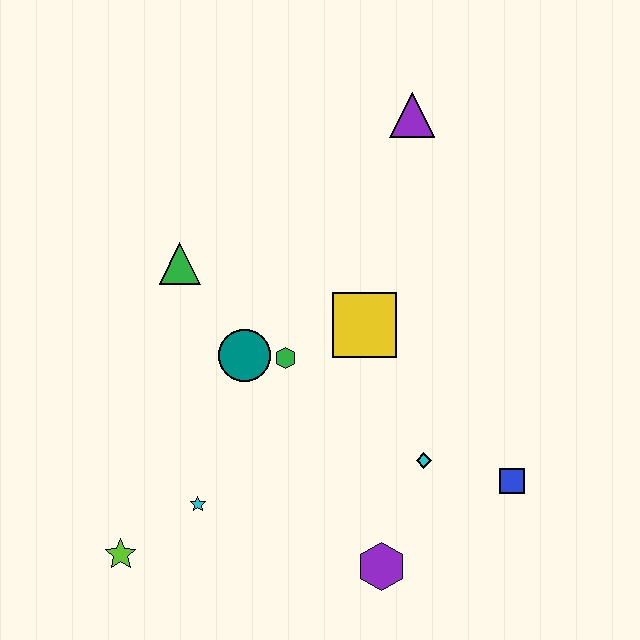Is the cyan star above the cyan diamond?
No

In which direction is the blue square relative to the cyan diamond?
The blue square is to the right of the cyan diamond.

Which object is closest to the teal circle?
The green hexagon is closest to the teal circle.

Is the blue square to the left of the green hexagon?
No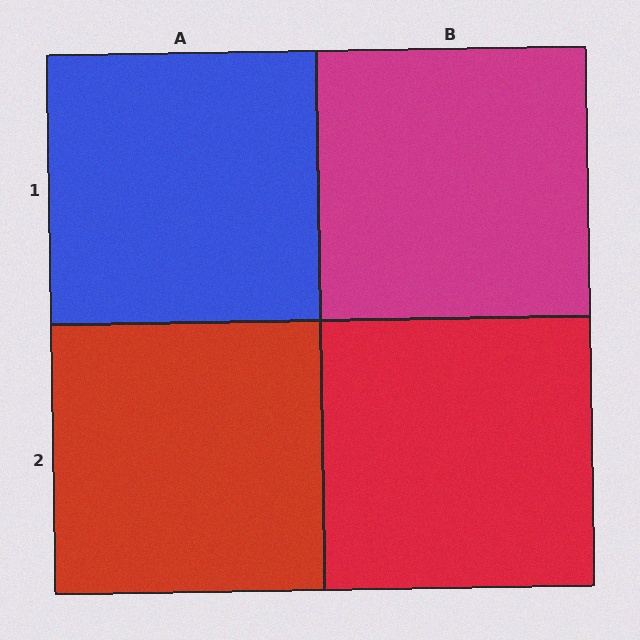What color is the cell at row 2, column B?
Red.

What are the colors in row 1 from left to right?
Blue, magenta.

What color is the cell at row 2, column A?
Red.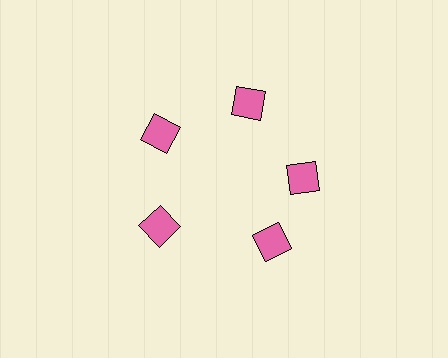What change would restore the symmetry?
The symmetry would be restored by rotating it back into even spacing with its neighbors so that all 5 squares sit at equal angles and equal distance from the center.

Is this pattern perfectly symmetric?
No. The 5 pink squares are arranged in a ring, but one element near the 5 o'clock position is rotated out of alignment along the ring, breaking the 5-fold rotational symmetry.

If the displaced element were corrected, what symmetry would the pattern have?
It would have 5-fold rotational symmetry — the pattern would map onto itself every 72 degrees.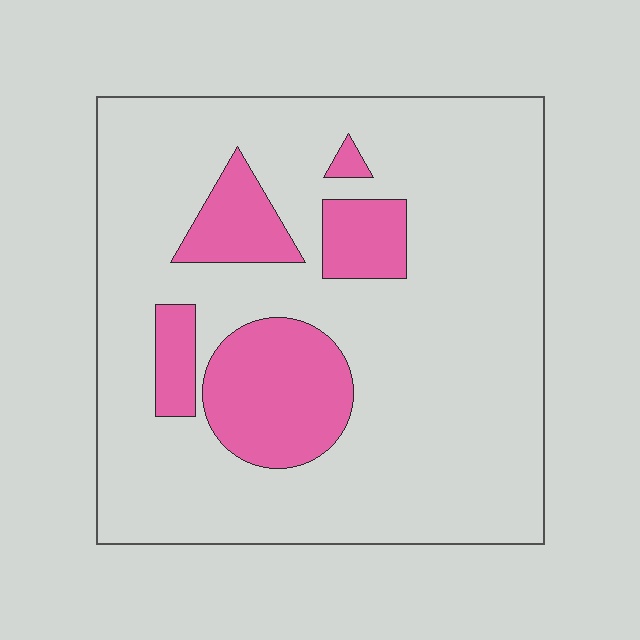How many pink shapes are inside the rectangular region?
5.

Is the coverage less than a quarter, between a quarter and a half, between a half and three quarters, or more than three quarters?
Less than a quarter.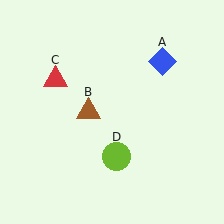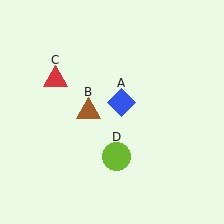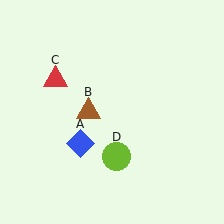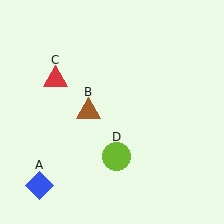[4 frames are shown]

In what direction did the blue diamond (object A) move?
The blue diamond (object A) moved down and to the left.